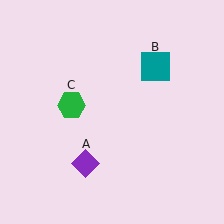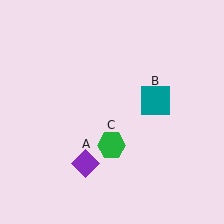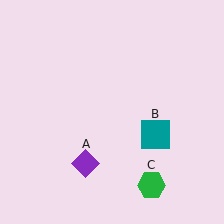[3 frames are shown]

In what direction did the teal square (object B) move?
The teal square (object B) moved down.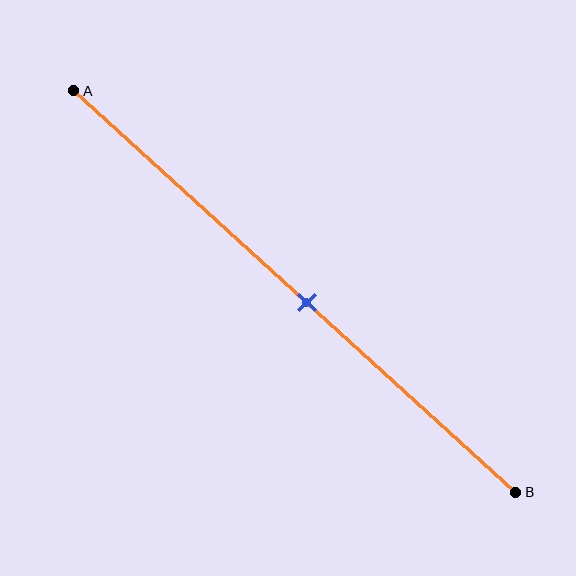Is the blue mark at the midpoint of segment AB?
Yes, the mark is approximately at the midpoint.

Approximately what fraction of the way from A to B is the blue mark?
The blue mark is approximately 55% of the way from A to B.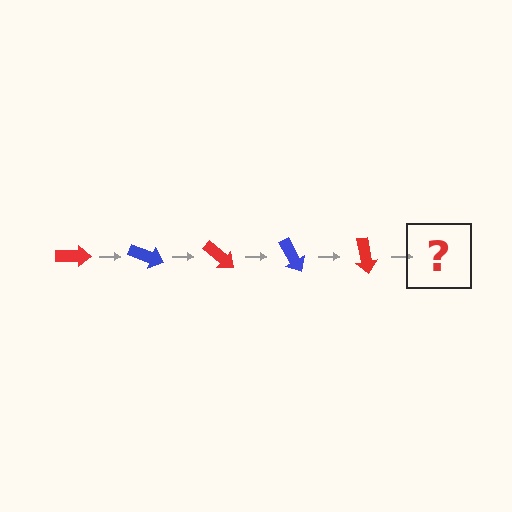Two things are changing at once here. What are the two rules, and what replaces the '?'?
The two rules are that it rotates 20 degrees each step and the color cycles through red and blue. The '?' should be a blue arrow, rotated 100 degrees from the start.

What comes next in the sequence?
The next element should be a blue arrow, rotated 100 degrees from the start.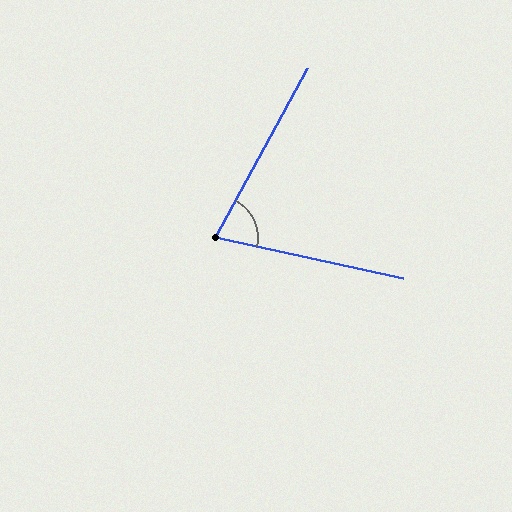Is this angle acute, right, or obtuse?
It is acute.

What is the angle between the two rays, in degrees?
Approximately 74 degrees.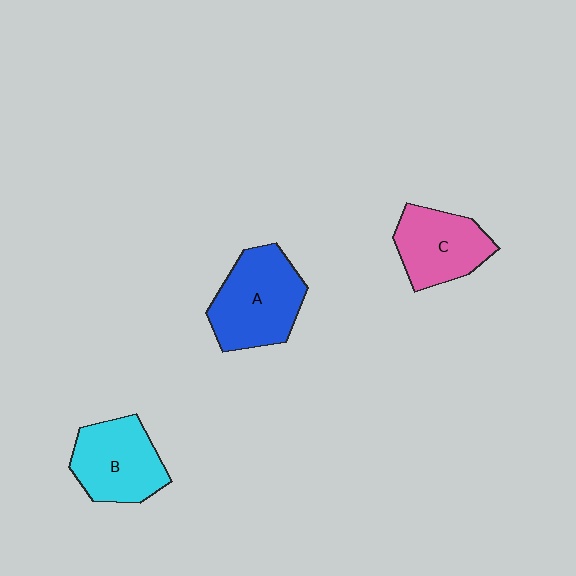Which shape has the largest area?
Shape A (blue).